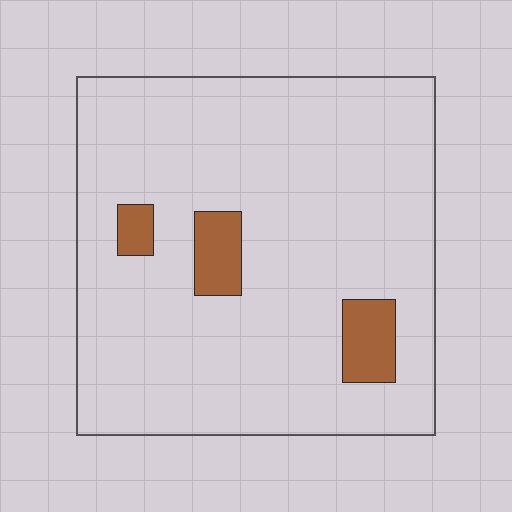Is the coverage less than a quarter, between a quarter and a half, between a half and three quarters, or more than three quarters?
Less than a quarter.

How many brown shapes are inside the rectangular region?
3.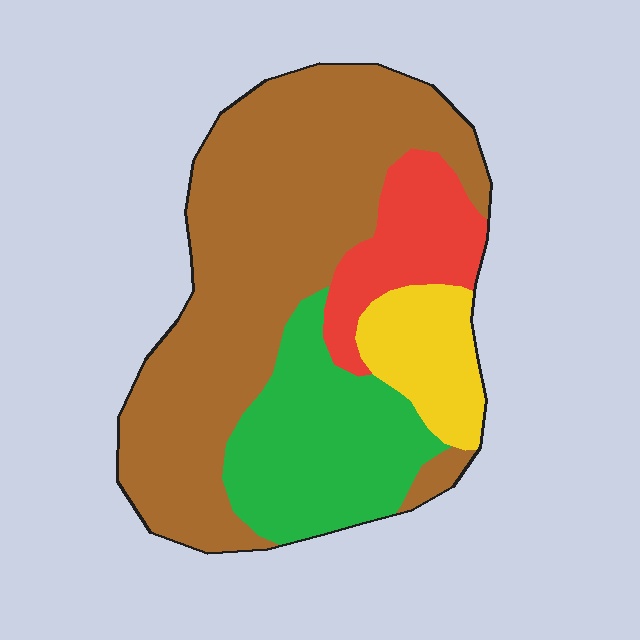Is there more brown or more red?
Brown.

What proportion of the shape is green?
Green takes up less than a quarter of the shape.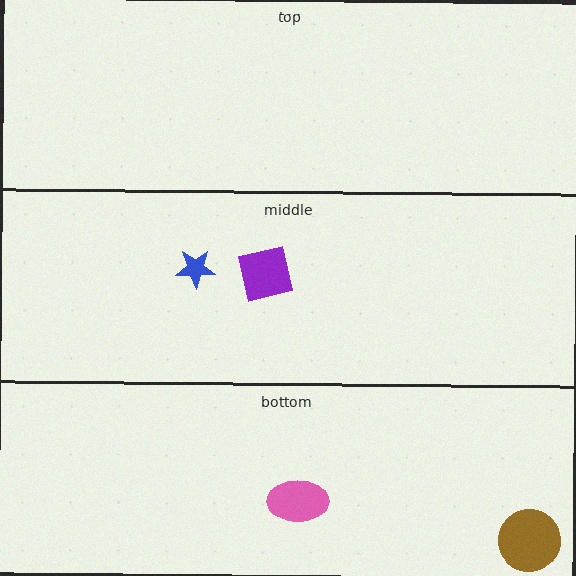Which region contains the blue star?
The middle region.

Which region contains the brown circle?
The bottom region.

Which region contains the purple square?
The middle region.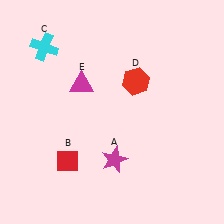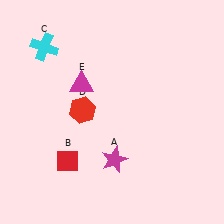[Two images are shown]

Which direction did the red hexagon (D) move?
The red hexagon (D) moved left.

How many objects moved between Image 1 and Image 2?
1 object moved between the two images.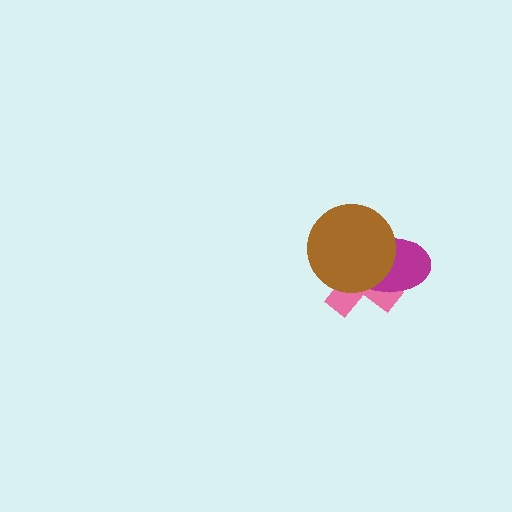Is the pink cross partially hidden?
Yes, it is partially covered by another shape.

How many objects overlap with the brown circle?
2 objects overlap with the brown circle.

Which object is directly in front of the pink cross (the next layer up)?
The magenta ellipse is directly in front of the pink cross.